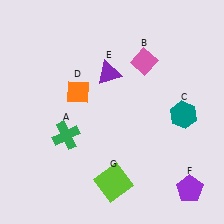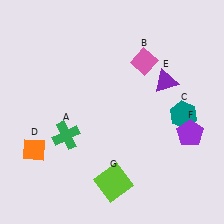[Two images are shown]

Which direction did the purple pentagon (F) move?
The purple pentagon (F) moved up.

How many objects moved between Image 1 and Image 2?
3 objects moved between the two images.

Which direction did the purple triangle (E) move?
The purple triangle (E) moved right.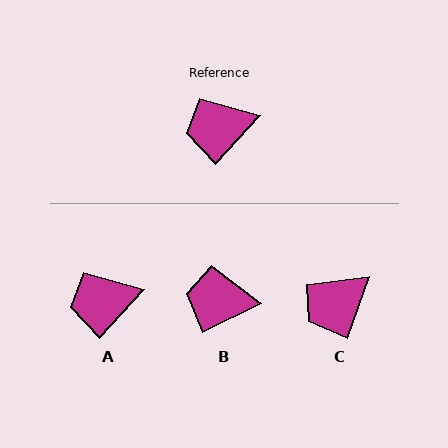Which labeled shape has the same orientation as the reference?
A.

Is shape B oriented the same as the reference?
No, it is off by about 22 degrees.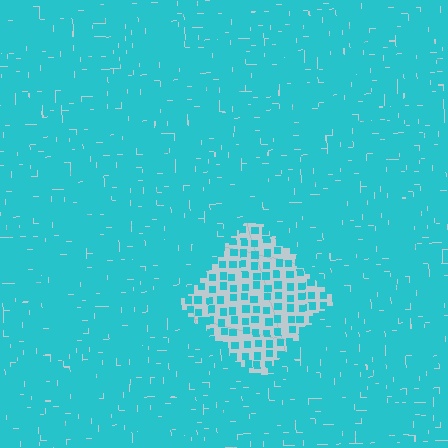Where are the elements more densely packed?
The elements are more densely packed outside the diamond boundary.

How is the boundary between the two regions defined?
The boundary is defined by a change in element density (approximately 2.9x ratio). All elements are the same color, size, and shape.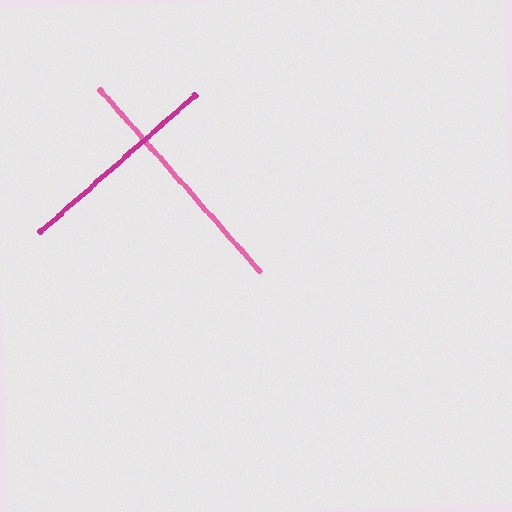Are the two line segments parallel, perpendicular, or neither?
Perpendicular — they meet at approximately 90°.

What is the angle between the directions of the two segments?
Approximately 90 degrees.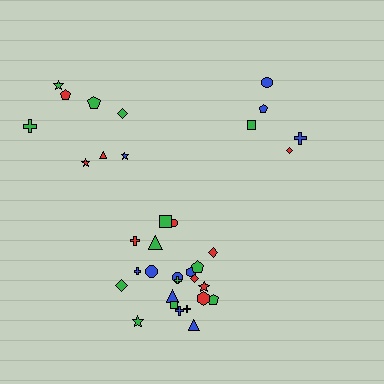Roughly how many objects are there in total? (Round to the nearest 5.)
Roughly 35 objects in total.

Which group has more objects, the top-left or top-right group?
The top-left group.